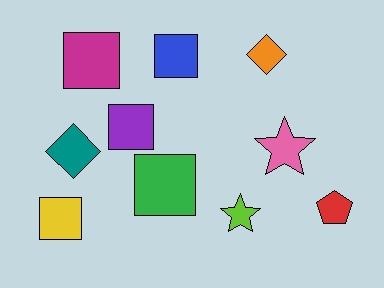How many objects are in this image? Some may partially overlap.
There are 10 objects.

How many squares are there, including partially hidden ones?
There are 5 squares.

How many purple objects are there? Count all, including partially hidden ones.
There is 1 purple object.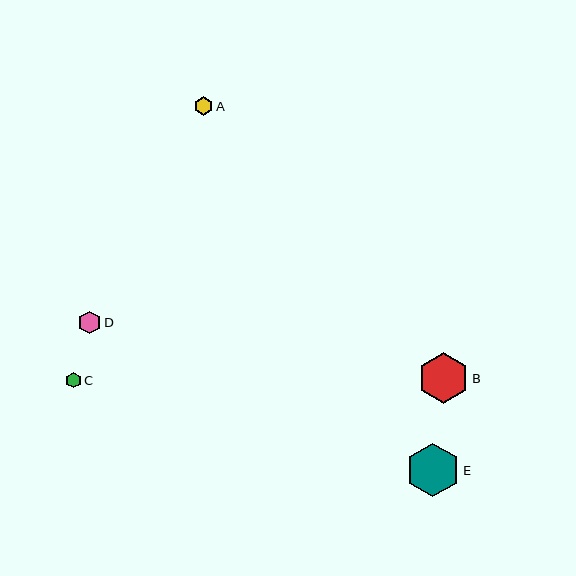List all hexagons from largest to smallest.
From largest to smallest: E, B, D, A, C.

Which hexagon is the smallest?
Hexagon C is the smallest with a size of approximately 16 pixels.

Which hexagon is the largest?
Hexagon E is the largest with a size of approximately 53 pixels.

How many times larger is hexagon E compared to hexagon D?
Hexagon E is approximately 2.4 times the size of hexagon D.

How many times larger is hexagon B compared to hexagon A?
Hexagon B is approximately 2.7 times the size of hexagon A.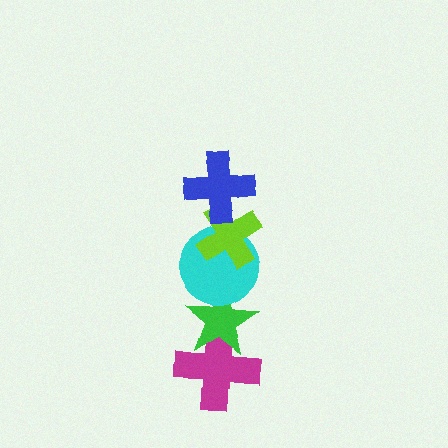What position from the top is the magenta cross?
The magenta cross is 5th from the top.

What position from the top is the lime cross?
The lime cross is 2nd from the top.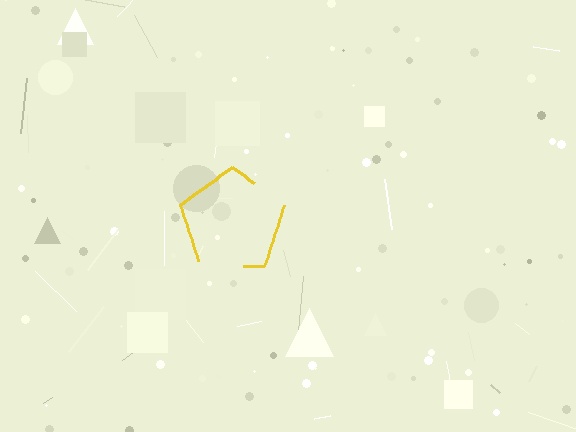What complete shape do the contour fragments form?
The contour fragments form a pentagon.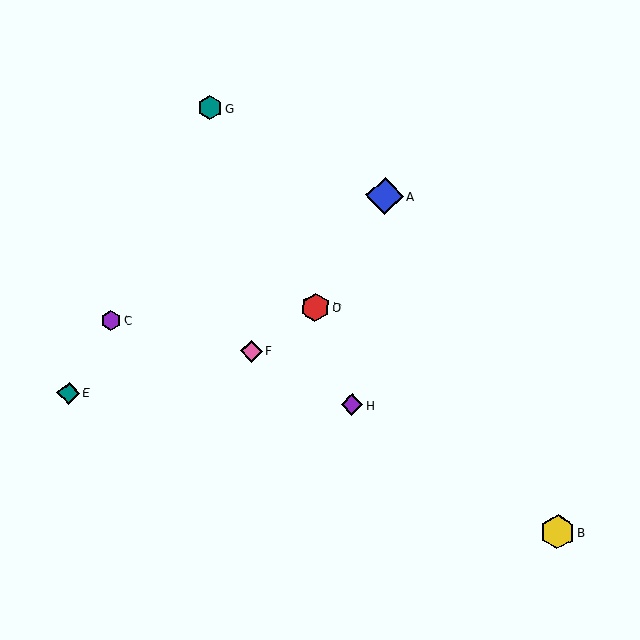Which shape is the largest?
The blue diamond (labeled A) is the largest.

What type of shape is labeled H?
Shape H is a purple diamond.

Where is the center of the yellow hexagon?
The center of the yellow hexagon is at (557, 532).